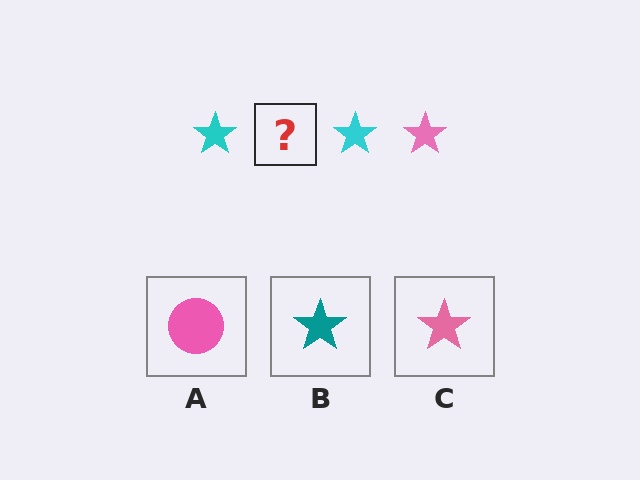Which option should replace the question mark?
Option C.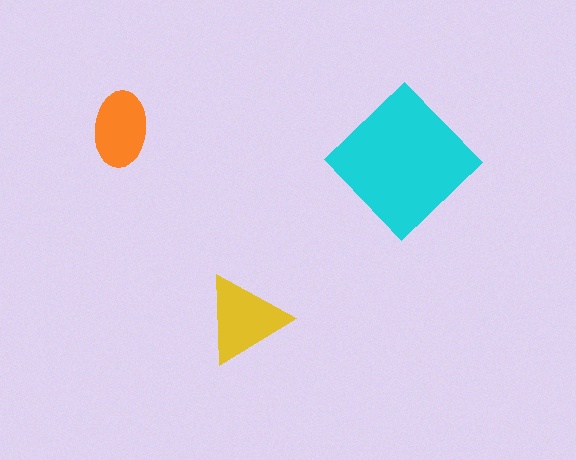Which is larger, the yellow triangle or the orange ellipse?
The yellow triangle.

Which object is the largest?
The cyan diamond.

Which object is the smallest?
The orange ellipse.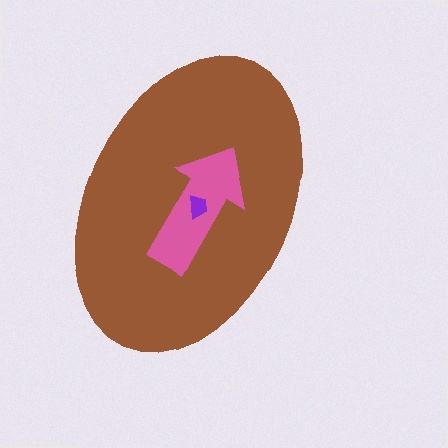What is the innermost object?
The purple trapezoid.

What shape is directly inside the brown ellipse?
The pink arrow.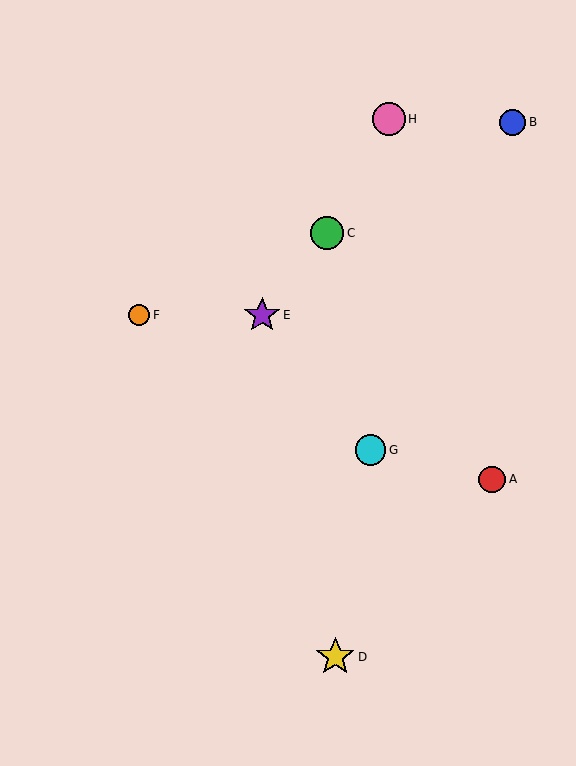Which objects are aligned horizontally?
Objects E, F are aligned horizontally.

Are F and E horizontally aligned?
Yes, both are at y≈315.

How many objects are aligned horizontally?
2 objects (E, F) are aligned horizontally.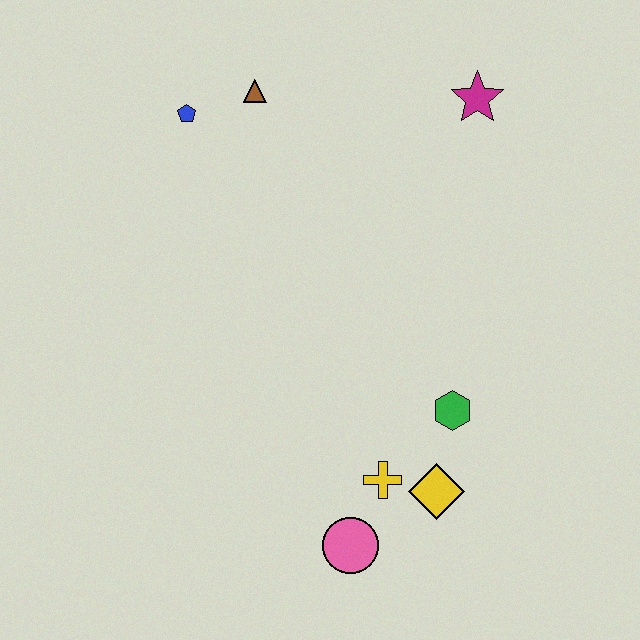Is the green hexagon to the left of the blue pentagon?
No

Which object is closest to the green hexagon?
The yellow diamond is closest to the green hexagon.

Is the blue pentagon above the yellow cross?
Yes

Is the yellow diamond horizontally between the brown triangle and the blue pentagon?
No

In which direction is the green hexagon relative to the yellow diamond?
The green hexagon is above the yellow diamond.